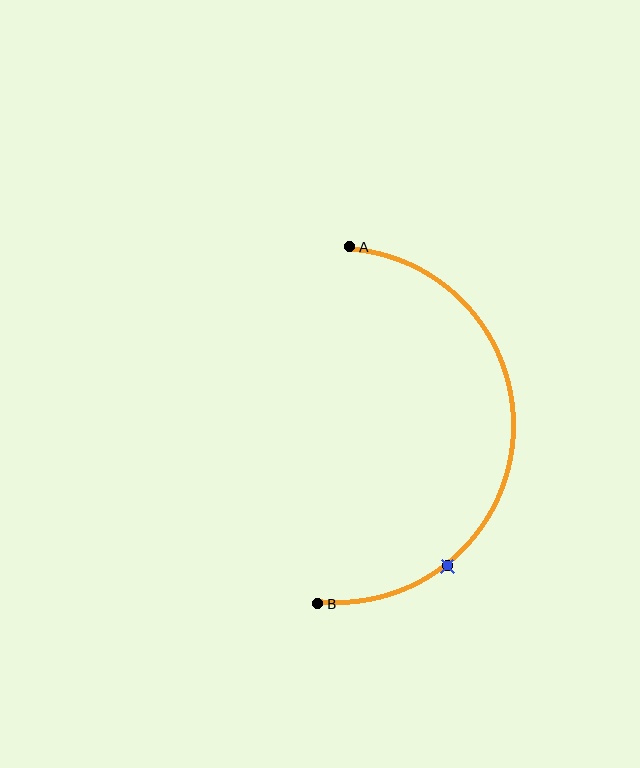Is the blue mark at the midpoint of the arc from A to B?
No. The blue mark lies on the arc but is closer to endpoint B. The arc midpoint would be at the point on the curve equidistant along the arc from both A and B.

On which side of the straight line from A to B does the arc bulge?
The arc bulges to the right of the straight line connecting A and B.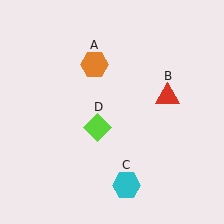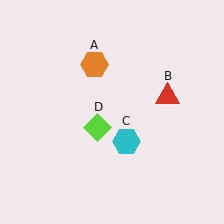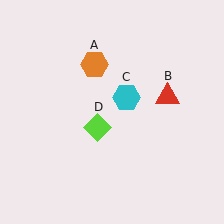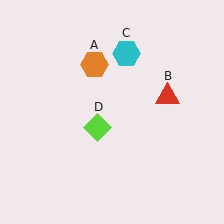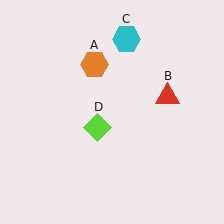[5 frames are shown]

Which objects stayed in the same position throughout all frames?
Orange hexagon (object A) and red triangle (object B) and lime diamond (object D) remained stationary.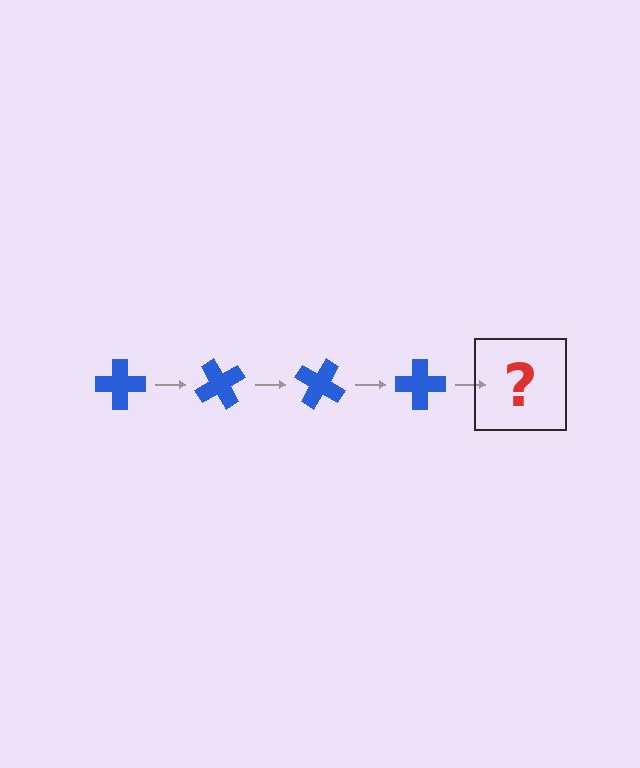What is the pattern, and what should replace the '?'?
The pattern is that the cross rotates 60 degrees each step. The '?' should be a blue cross rotated 240 degrees.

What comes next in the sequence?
The next element should be a blue cross rotated 240 degrees.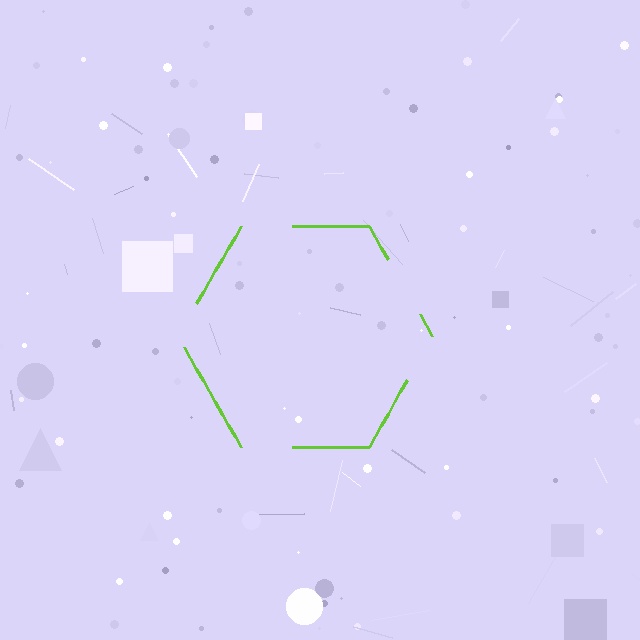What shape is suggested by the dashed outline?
The dashed outline suggests a hexagon.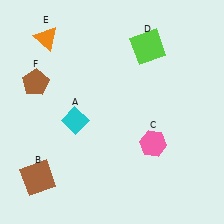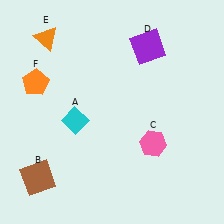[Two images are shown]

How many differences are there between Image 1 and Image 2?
There are 2 differences between the two images.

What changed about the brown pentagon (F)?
In Image 1, F is brown. In Image 2, it changed to orange.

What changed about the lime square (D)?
In Image 1, D is lime. In Image 2, it changed to purple.